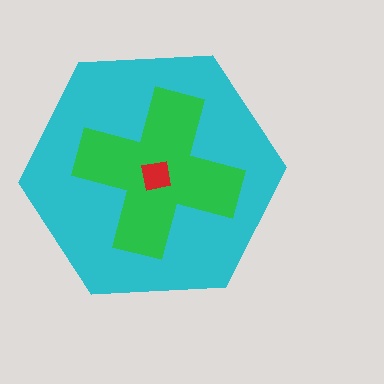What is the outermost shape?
The cyan hexagon.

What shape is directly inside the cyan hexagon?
The green cross.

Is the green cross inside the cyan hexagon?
Yes.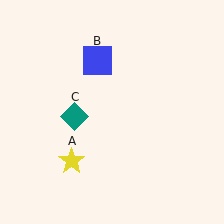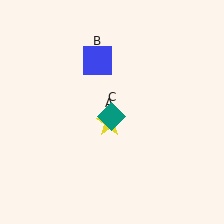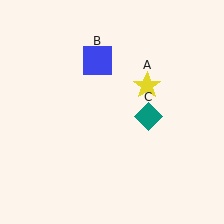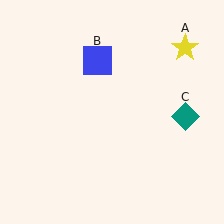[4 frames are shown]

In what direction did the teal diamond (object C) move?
The teal diamond (object C) moved right.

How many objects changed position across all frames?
2 objects changed position: yellow star (object A), teal diamond (object C).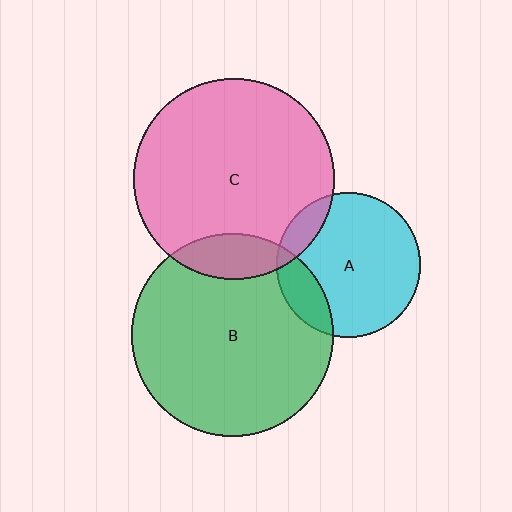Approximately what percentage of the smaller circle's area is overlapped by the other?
Approximately 15%.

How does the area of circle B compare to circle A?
Approximately 2.0 times.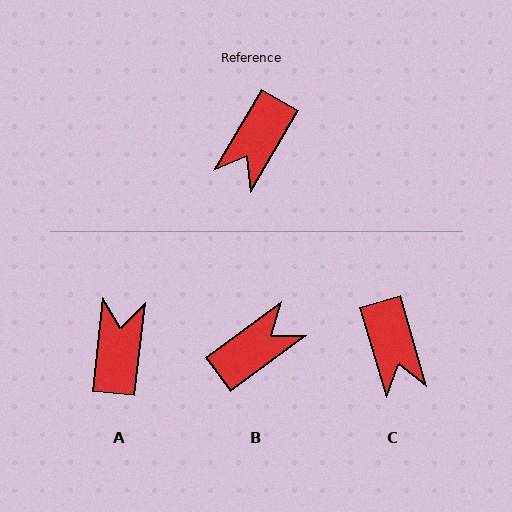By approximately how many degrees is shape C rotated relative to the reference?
Approximately 46 degrees counter-clockwise.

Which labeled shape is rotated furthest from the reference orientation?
B, about 157 degrees away.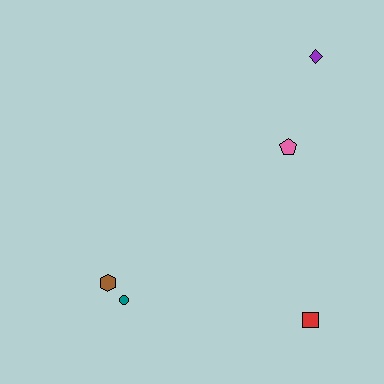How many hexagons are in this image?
There is 1 hexagon.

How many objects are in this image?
There are 5 objects.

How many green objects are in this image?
There are no green objects.